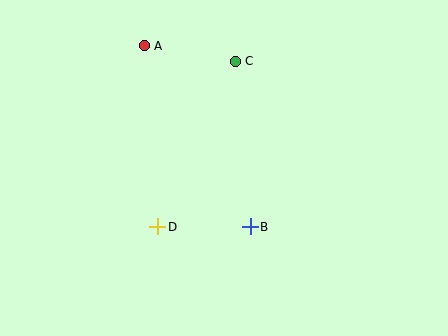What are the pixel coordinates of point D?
Point D is at (158, 227).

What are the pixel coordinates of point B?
Point B is at (250, 227).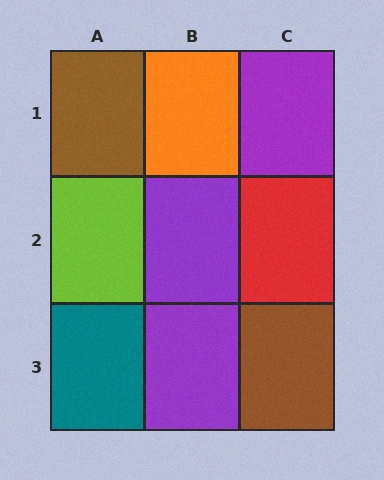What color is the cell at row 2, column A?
Lime.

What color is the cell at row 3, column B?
Purple.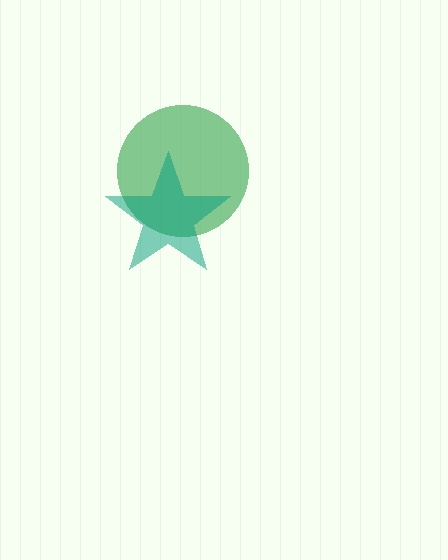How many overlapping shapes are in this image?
There are 2 overlapping shapes in the image.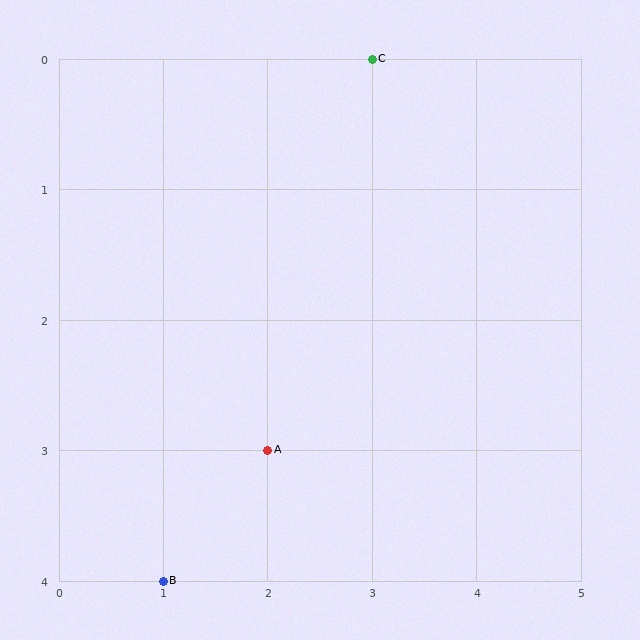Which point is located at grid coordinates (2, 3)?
Point A is at (2, 3).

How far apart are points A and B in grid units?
Points A and B are 1 column and 1 row apart (about 1.4 grid units diagonally).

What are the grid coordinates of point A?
Point A is at grid coordinates (2, 3).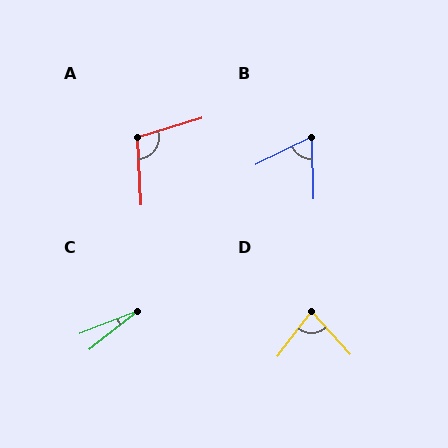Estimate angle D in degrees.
Approximately 79 degrees.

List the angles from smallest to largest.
C (17°), B (65°), D (79°), A (104°).